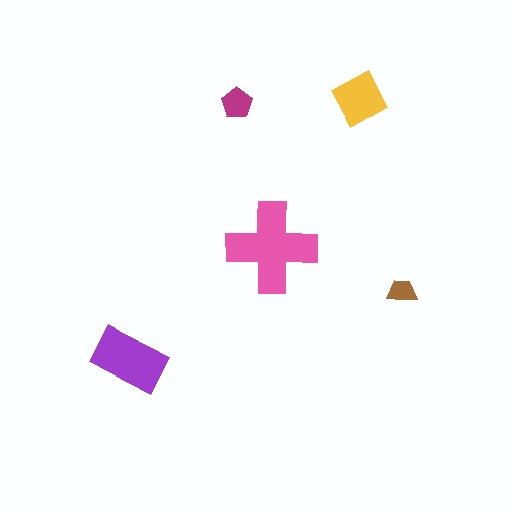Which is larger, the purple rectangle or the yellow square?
The purple rectangle.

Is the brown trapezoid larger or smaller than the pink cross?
Smaller.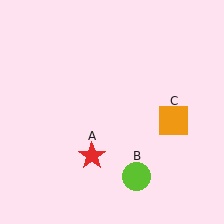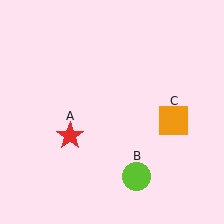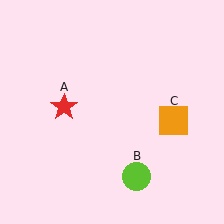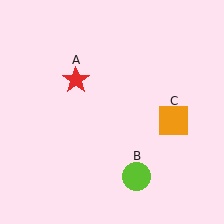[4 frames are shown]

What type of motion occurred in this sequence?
The red star (object A) rotated clockwise around the center of the scene.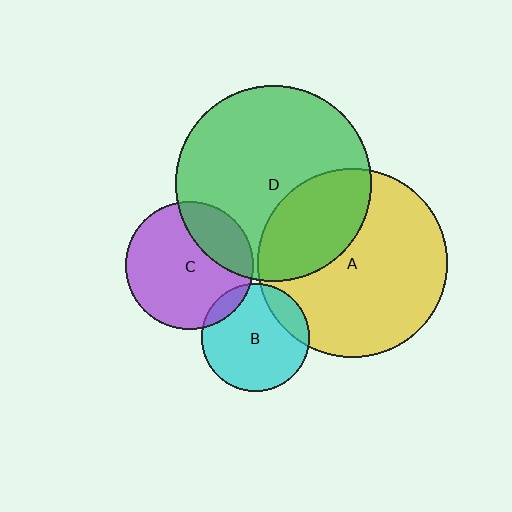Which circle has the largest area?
Circle D (green).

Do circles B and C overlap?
Yes.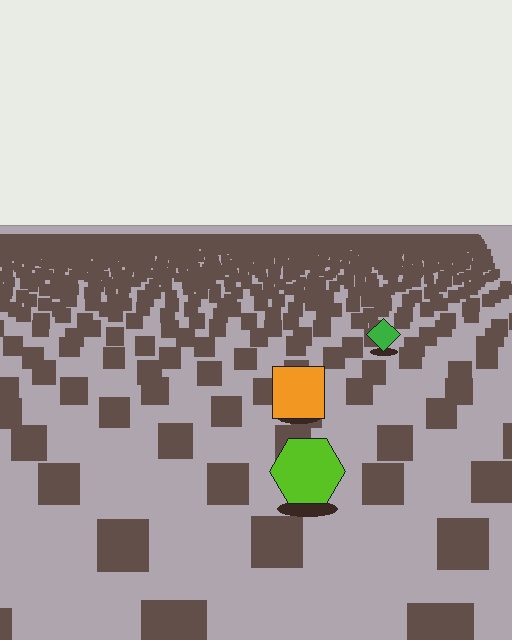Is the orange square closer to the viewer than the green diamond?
Yes. The orange square is closer — you can tell from the texture gradient: the ground texture is coarser near it.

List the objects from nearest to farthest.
From nearest to farthest: the lime hexagon, the orange square, the green diamond.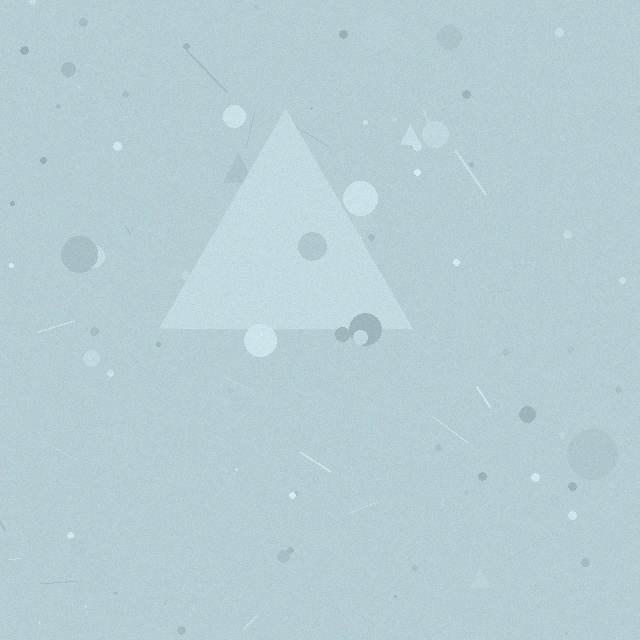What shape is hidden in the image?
A triangle is hidden in the image.